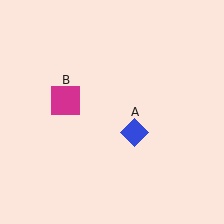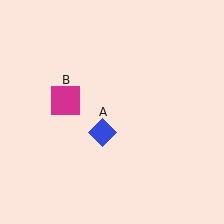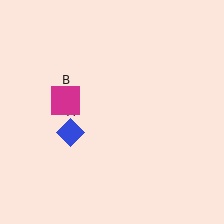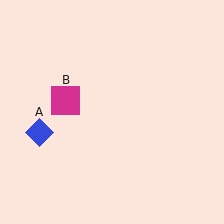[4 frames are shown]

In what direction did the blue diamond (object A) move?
The blue diamond (object A) moved left.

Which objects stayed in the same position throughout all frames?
Magenta square (object B) remained stationary.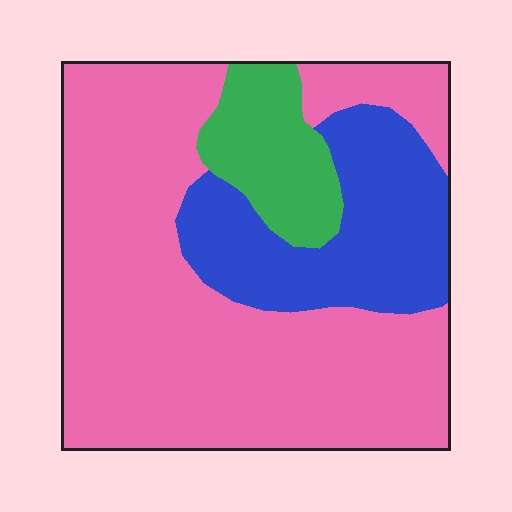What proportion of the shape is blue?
Blue covers roughly 25% of the shape.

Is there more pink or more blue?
Pink.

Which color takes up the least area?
Green, at roughly 10%.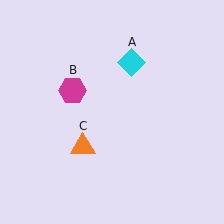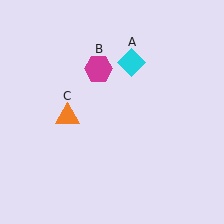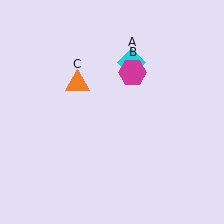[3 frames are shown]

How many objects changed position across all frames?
2 objects changed position: magenta hexagon (object B), orange triangle (object C).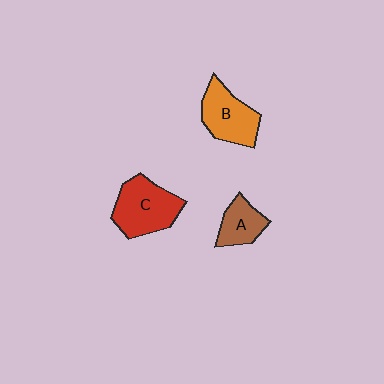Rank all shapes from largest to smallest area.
From largest to smallest: C (red), B (orange), A (brown).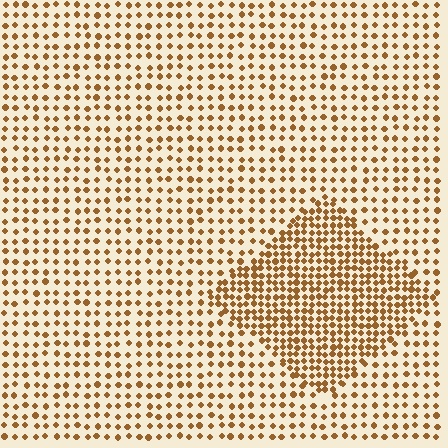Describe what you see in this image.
The image contains small brown elements arranged at two different densities. A diamond-shaped region is visible where the elements are more densely packed than the surrounding area.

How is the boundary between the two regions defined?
The boundary is defined by a change in element density (approximately 2.1x ratio). All elements are the same color, size, and shape.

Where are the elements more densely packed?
The elements are more densely packed inside the diamond boundary.